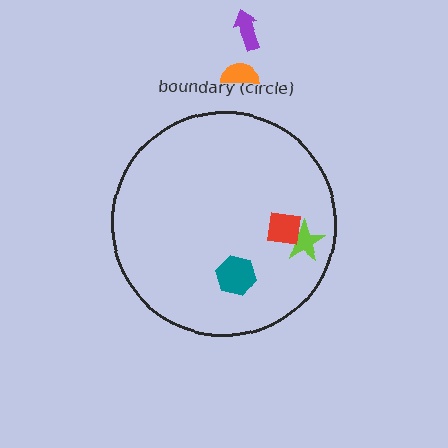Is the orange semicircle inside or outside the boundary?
Outside.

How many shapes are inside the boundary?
3 inside, 2 outside.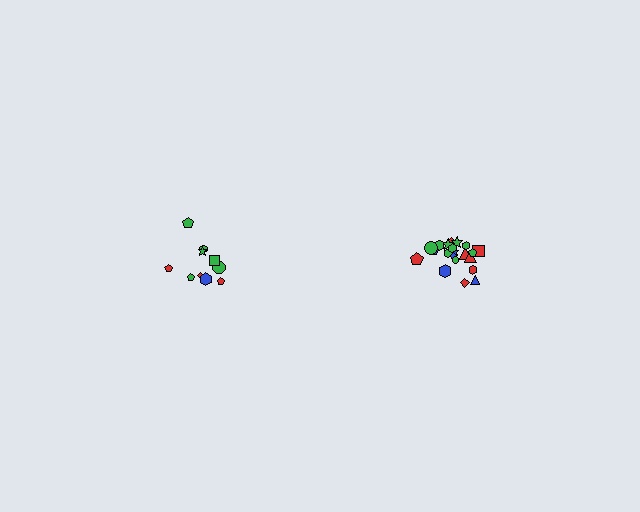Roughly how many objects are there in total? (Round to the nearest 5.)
Roughly 30 objects in total.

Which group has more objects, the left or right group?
The right group.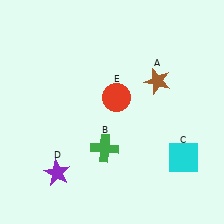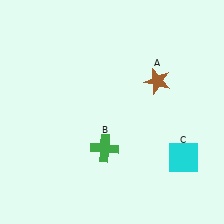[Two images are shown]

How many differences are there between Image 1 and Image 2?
There are 2 differences between the two images.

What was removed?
The red circle (E), the purple star (D) were removed in Image 2.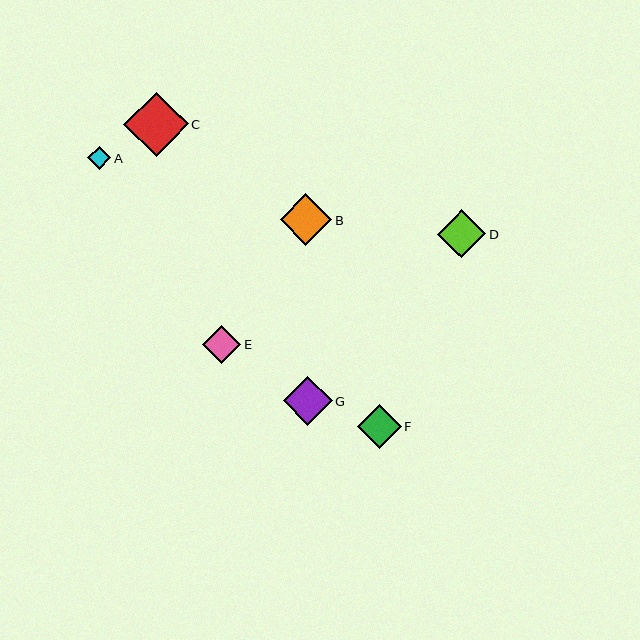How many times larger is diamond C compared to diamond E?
Diamond C is approximately 1.7 times the size of diamond E.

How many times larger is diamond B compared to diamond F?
Diamond B is approximately 1.2 times the size of diamond F.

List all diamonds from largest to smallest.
From largest to smallest: C, B, G, D, F, E, A.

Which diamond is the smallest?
Diamond A is the smallest with a size of approximately 23 pixels.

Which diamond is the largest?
Diamond C is the largest with a size of approximately 65 pixels.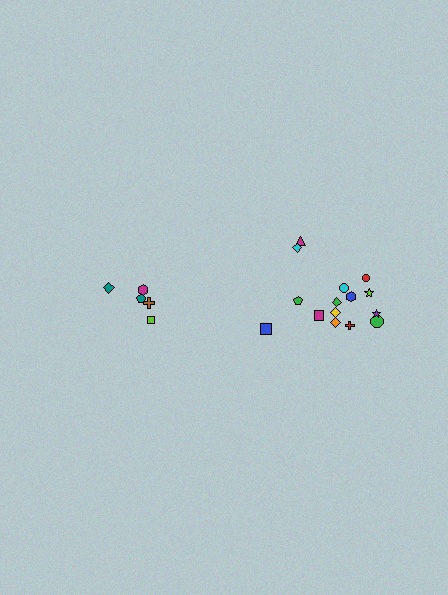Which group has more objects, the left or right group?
The right group.